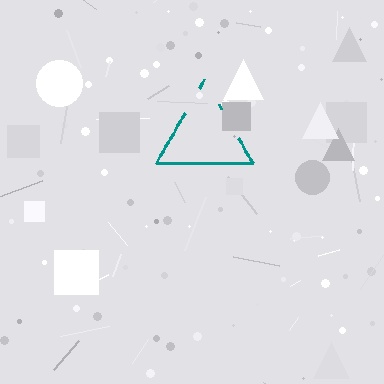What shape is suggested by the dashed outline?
The dashed outline suggests a triangle.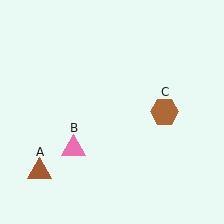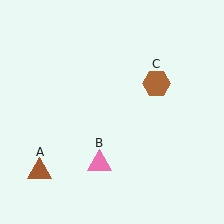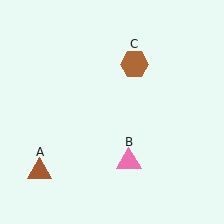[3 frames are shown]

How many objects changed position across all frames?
2 objects changed position: pink triangle (object B), brown hexagon (object C).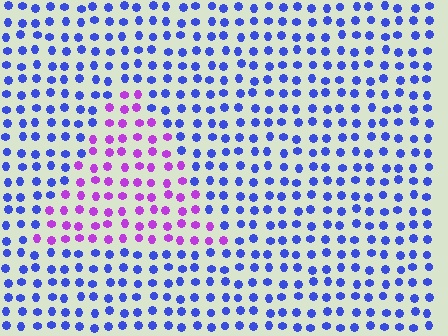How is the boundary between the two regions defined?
The boundary is defined purely by a slight shift in hue (about 55 degrees). Spacing, size, and orientation are identical on both sides.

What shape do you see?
I see a triangle.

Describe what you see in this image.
The image is filled with small blue elements in a uniform arrangement. A triangle-shaped region is visible where the elements are tinted to a slightly different hue, forming a subtle color boundary.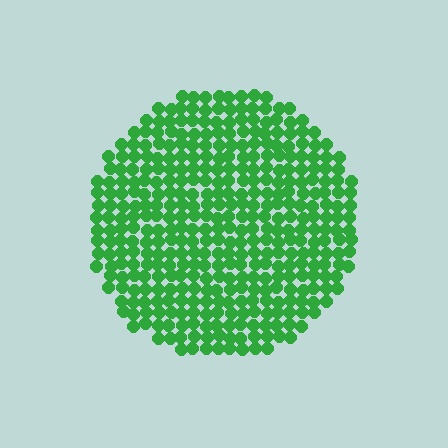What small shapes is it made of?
It is made of small circles.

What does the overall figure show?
The overall figure shows a circle.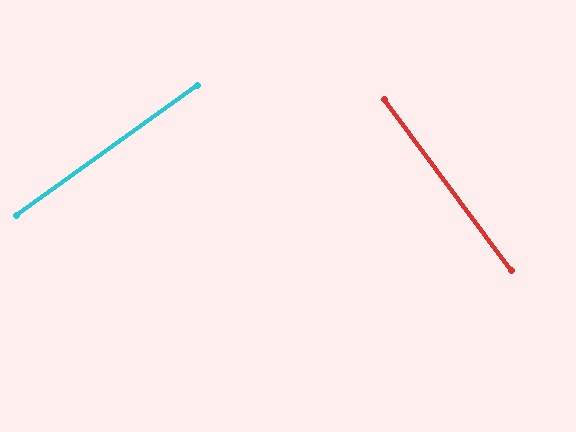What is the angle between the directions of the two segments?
Approximately 89 degrees.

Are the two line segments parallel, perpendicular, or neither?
Perpendicular — they meet at approximately 89°.